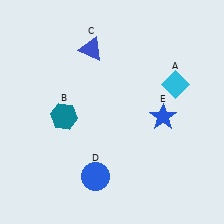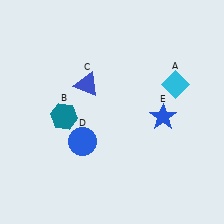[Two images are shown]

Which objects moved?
The objects that moved are: the blue triangle (C), the blue circle (D).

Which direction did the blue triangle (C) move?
The blue triangle (C) moved down.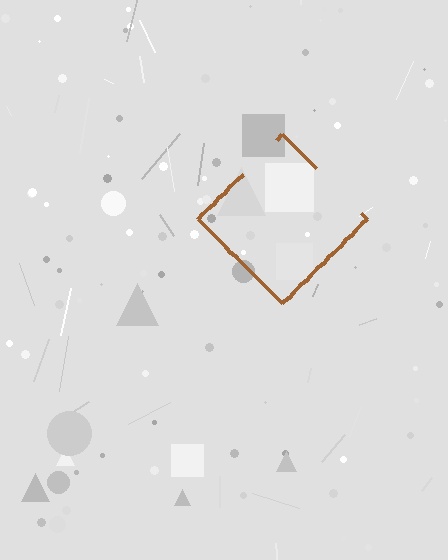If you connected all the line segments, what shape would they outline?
They would outline a diamond.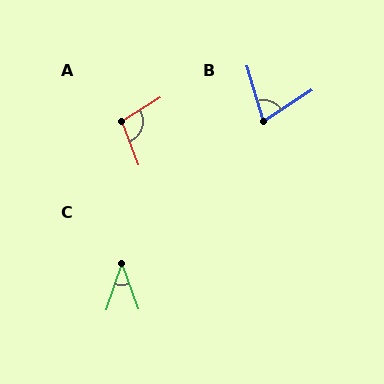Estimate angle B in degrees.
Approximately 73 degrees.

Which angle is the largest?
A, at approximately 101 degrees.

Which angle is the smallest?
C, at approximately 38 degrees.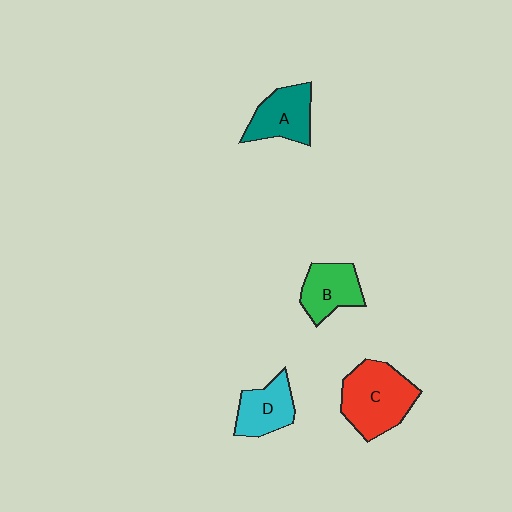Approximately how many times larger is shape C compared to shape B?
Approximately 1.6 times.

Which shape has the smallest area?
Shape D (cyan).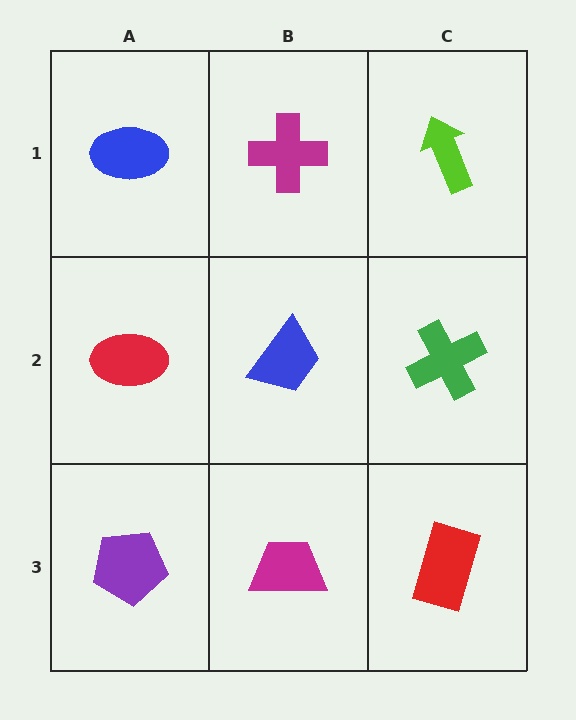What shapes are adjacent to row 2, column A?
A blue ellipse (row 1, column A), a purple pentagon (row 3, column A), a blue trapezoid (row 2, column B).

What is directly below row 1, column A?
A red ellipse.